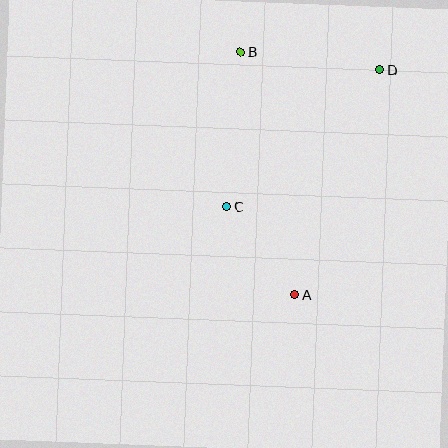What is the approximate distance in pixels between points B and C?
The distance between B and C is approximately 155 pixels.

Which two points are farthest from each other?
Points A and B are farthest from each other.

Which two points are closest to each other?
Points A and C are closest to each other.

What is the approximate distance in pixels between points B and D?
The distance between B and D is approximately 141 pixels.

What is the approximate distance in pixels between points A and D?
The distance between A and D is approximately 240 pixels.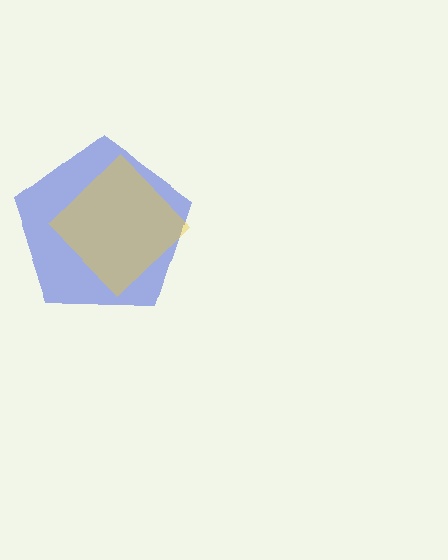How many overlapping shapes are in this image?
There are 2 overlapping shapes in the image.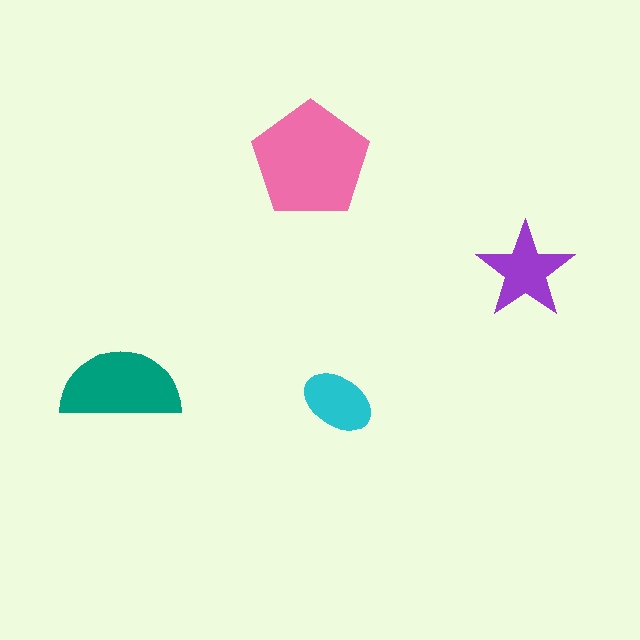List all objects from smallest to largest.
The cyan ellipse, the purple star, the teal semicircle, the pink pentagon.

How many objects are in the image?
There are 4 objects in the image.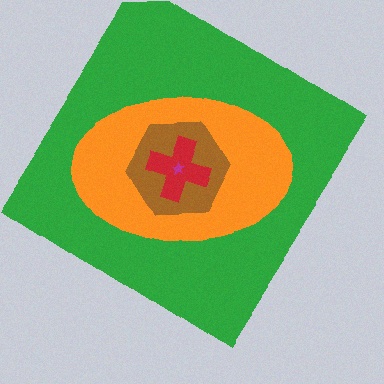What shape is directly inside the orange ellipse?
The brown hexagon.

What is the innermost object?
The magenta star.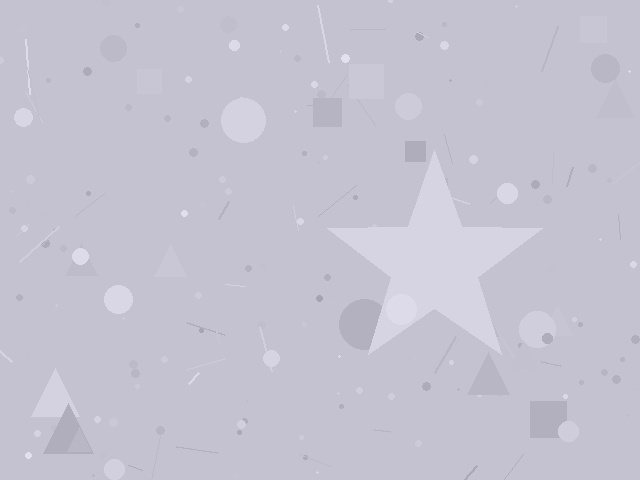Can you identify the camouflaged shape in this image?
The camouflaged shape is a star.